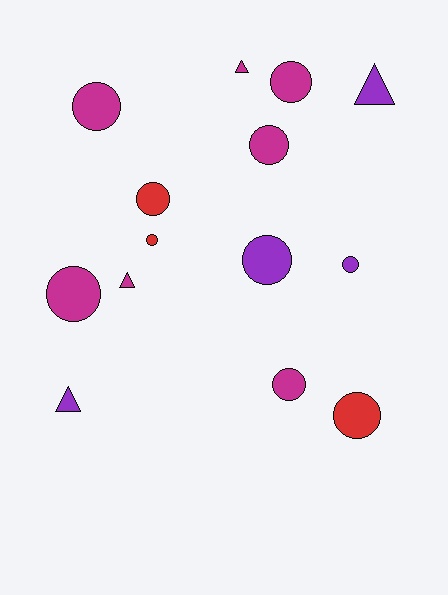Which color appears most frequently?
Magenta, with 7 objects.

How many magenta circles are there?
There are 5 magenta circles.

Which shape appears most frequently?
Circle, with 10 objects.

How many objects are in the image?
There are 14 objects.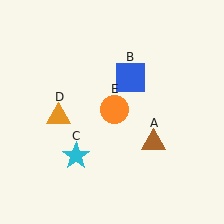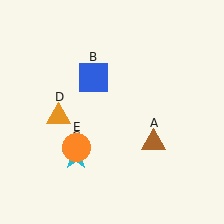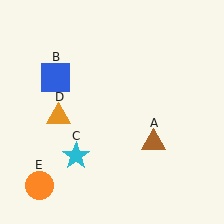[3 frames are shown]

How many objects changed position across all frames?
2 objects changed position: blue square (object B), orange circle (object E).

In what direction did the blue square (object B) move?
The blue square (object B) moved left.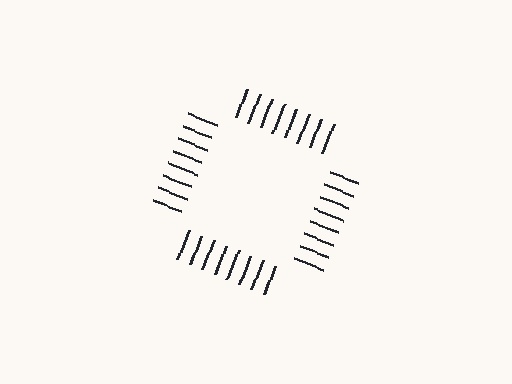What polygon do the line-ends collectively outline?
An illusory square — the line segments terminate on its edges but no continuous stroke is drawn.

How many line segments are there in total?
32 — 8 along each of the 4 edges.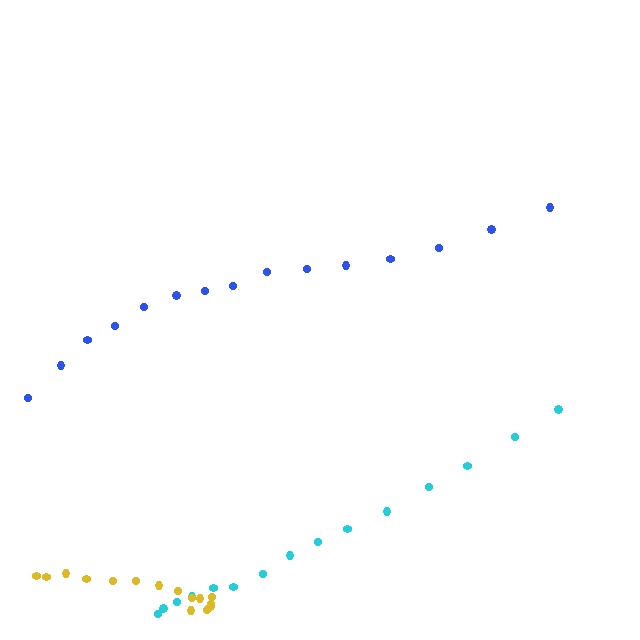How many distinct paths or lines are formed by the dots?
There are 3 distinct paths.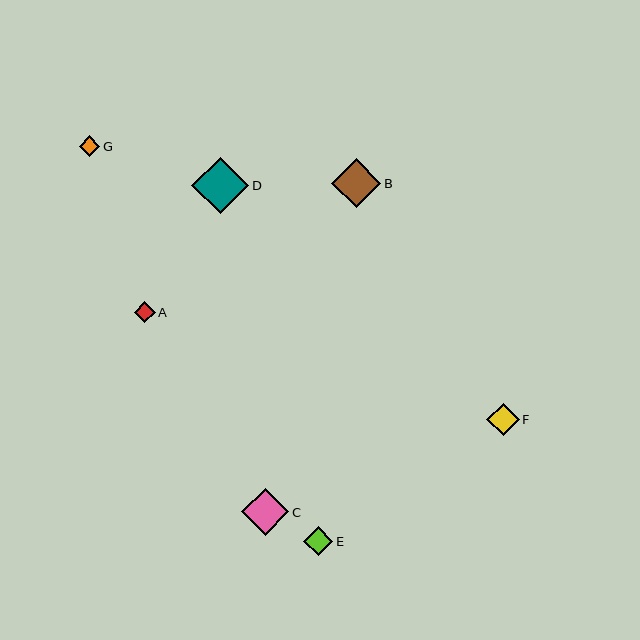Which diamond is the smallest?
Diamond G is the smallest with a size of approximately 21 pixels.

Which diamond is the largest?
Diamond D is the largest with a size of approximately 57 pixels.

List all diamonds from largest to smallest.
From largest to smallest: D, B, C, F, E, A, G.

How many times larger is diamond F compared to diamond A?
Diamond F is approximately 1.6 times the size of diamond A.